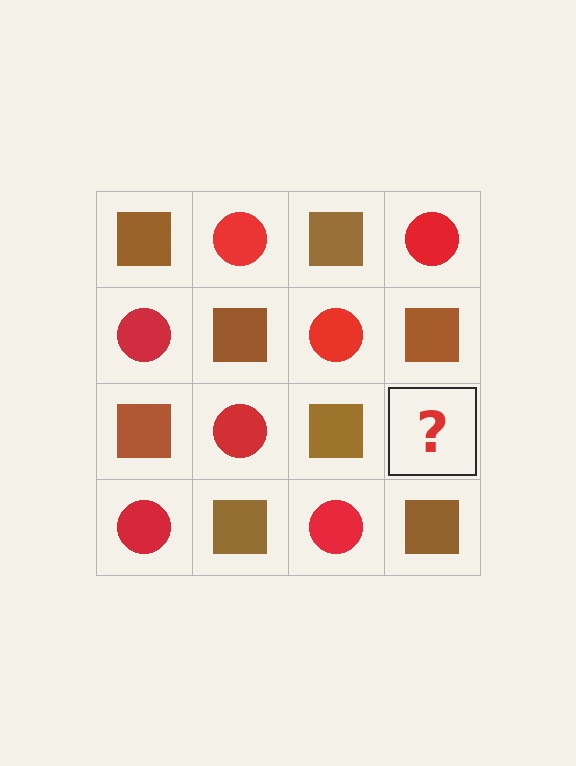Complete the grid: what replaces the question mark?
The question mark should be replaced with a red circle.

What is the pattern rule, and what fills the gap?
The rule is that it alternates brown square and red circle in a checkerboard pattern. The gap should be filled with a red circle.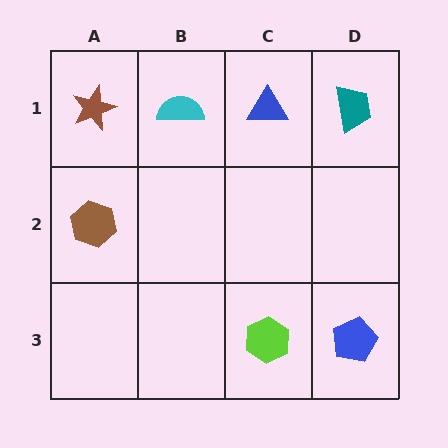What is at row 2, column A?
A brown hexagon.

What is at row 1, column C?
A blue triangle.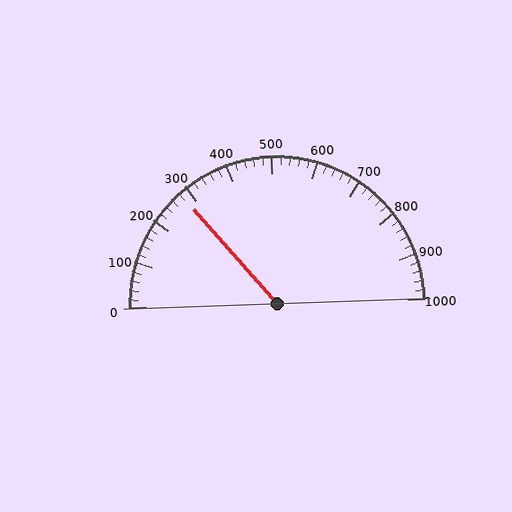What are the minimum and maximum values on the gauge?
The gauge ranges from 0 to 1000.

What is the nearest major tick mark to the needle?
The nearest major tick mark is 300.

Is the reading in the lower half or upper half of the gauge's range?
The reading is in the lower half of the range (0 to 1000).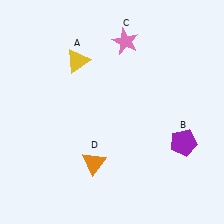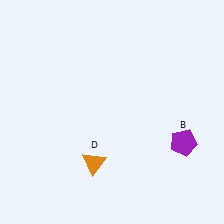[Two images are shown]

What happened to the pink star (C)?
The pink star (C) was removed in Image 2. It was in the top-right area of Image 1.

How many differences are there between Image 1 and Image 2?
There are 2 differences between the two images.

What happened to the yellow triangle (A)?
The yellow triangle (A) was removed in Image 2. It was in the top-left area of Image 1.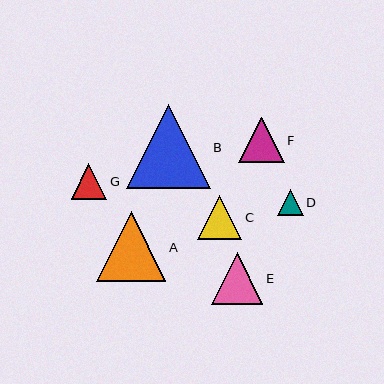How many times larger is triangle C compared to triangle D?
Triangle C is approximately 1.7 times the size of triangle D.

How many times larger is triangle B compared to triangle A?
Triangle B is approximately 1.2 times the size of triangle A.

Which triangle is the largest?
Triangle B is the largest with a size of approximately 84 pixels.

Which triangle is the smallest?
Triangle D is the smallest with a size of approximately 26 pixels.